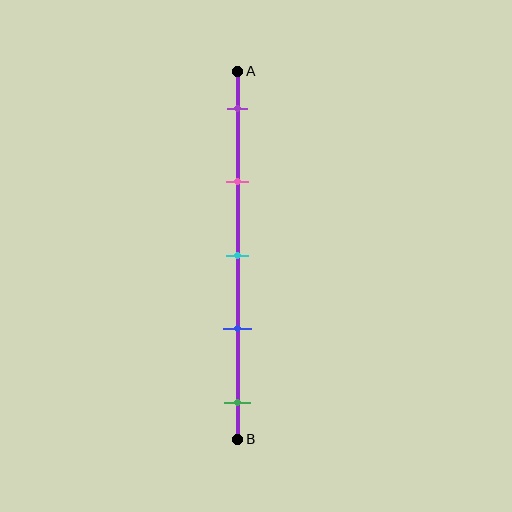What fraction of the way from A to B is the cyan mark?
The cyan mark is approximately 50% (0.5) of the way from A to B.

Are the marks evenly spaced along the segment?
Yes, the marks are approximately evenly spaced.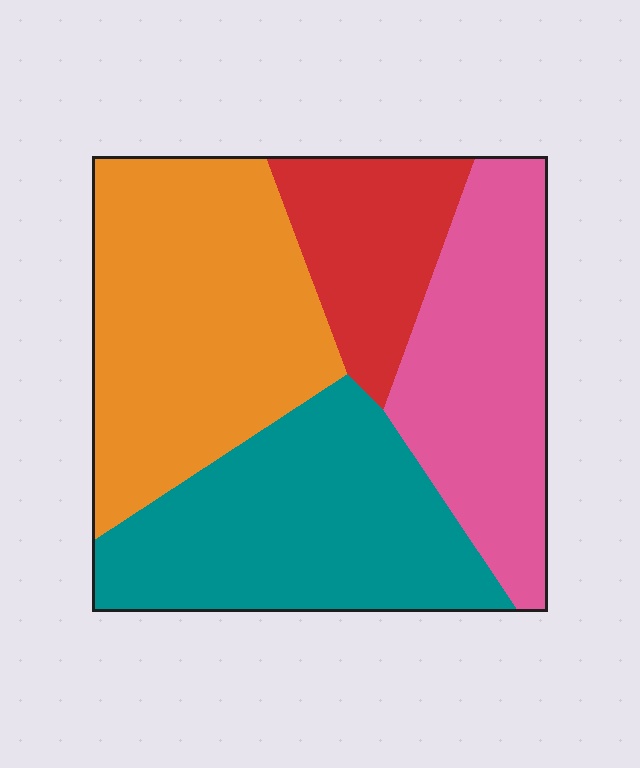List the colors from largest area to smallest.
From largest to smallest: orange, teal, pink, red.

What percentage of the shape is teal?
Teal covers 29% of the shape.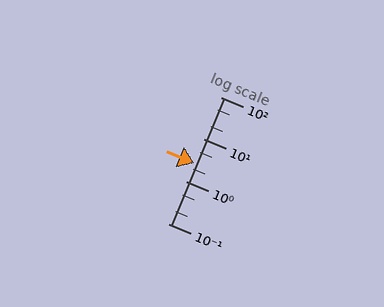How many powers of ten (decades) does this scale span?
The scale spans 3 decades, from 0.1 to 100.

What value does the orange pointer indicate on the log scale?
The pointer indicates approximately 2.7.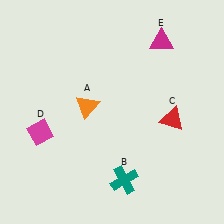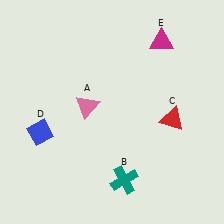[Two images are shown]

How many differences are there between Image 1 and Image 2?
There are 2 differences between the two images.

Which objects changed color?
A changed from orange to pink. D changed from magenta to blue.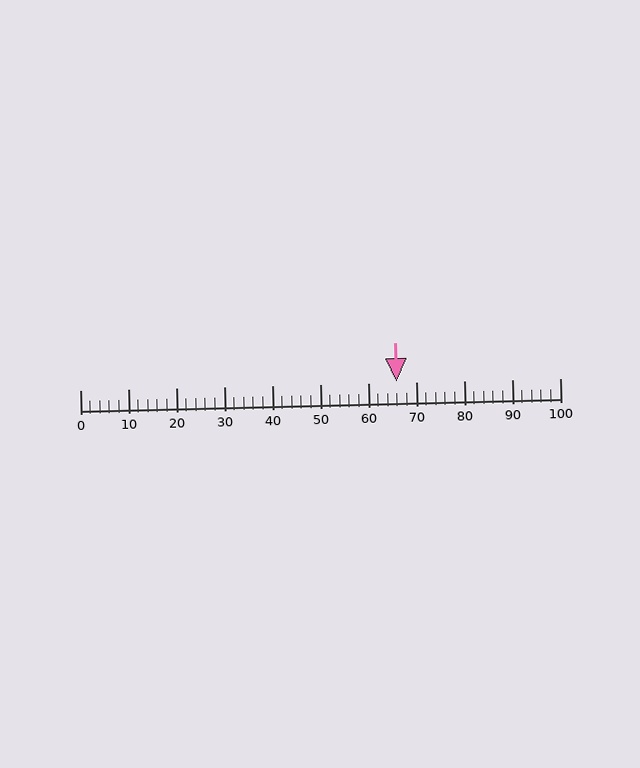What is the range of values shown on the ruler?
The ruler shows values from 0 to 100.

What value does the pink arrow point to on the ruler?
The pink arrow points to approximately 66.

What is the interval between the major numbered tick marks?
The major tick marks are spaced 10 units apart.